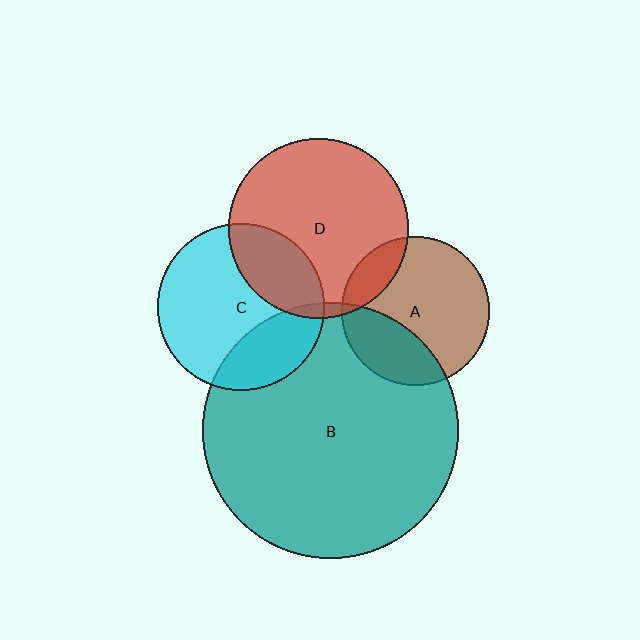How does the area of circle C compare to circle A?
Approximately 1.3 times.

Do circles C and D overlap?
Yes.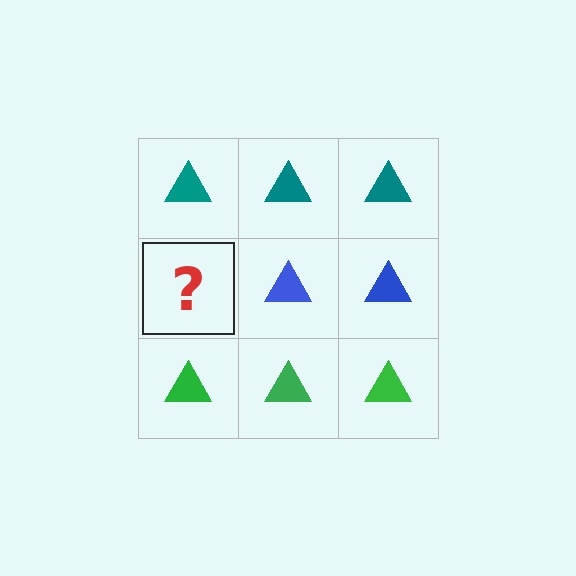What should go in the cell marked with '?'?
The missing cell should contain a blue triangle.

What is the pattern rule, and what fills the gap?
The rule is that each row has a consistent color. The gap should be filled with a blue triangle.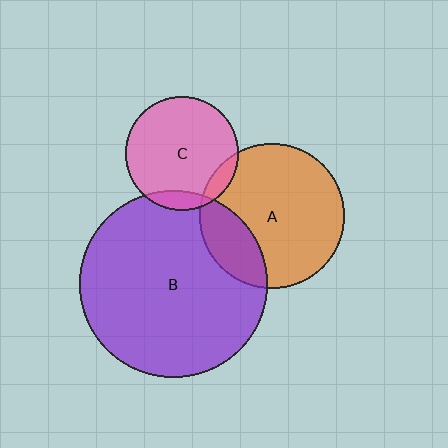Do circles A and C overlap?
Yes.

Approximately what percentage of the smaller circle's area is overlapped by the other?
Approximately 10%.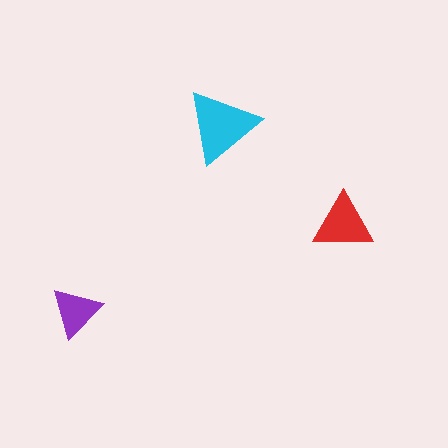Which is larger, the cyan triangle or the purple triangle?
The cyan one.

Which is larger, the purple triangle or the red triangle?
The red one.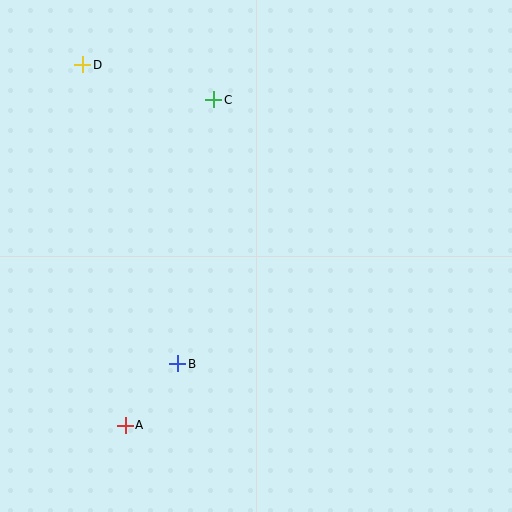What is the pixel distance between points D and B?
The distance between D and B is 314 pixels.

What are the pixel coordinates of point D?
Point D is at (83, 65).